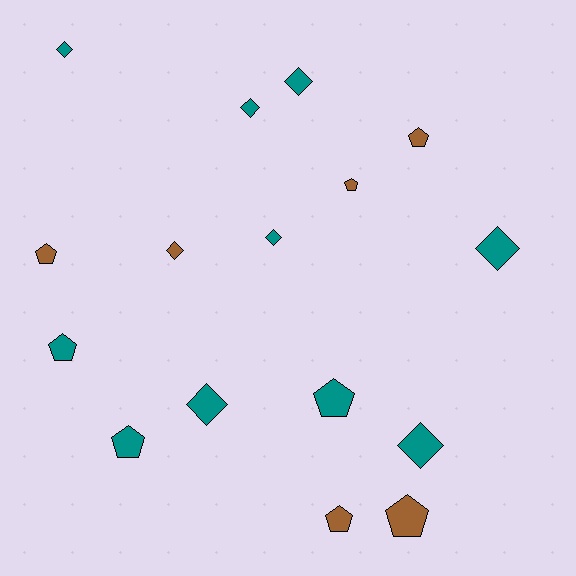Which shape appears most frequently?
Diamond, with 8 objects.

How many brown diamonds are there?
There is 1 brown diamond.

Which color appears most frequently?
Teal, with 10 objects.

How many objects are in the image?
There are 16 objects.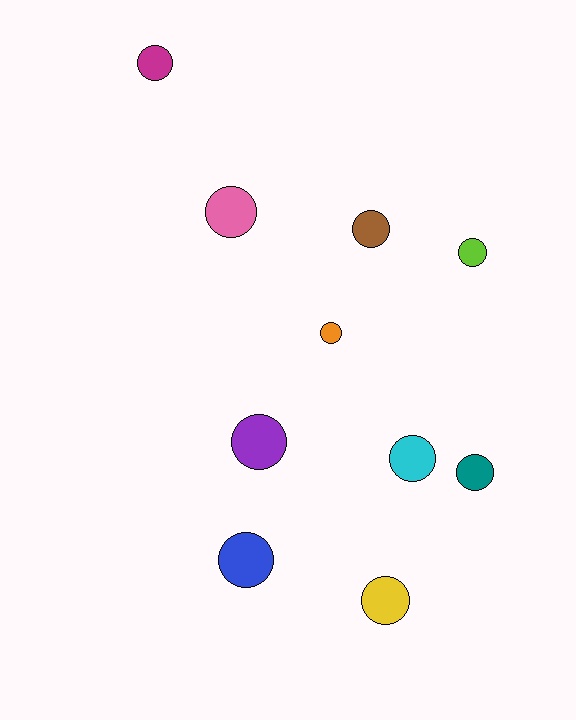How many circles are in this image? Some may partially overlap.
There are 10 circles.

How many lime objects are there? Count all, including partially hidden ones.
There is 1 lime object.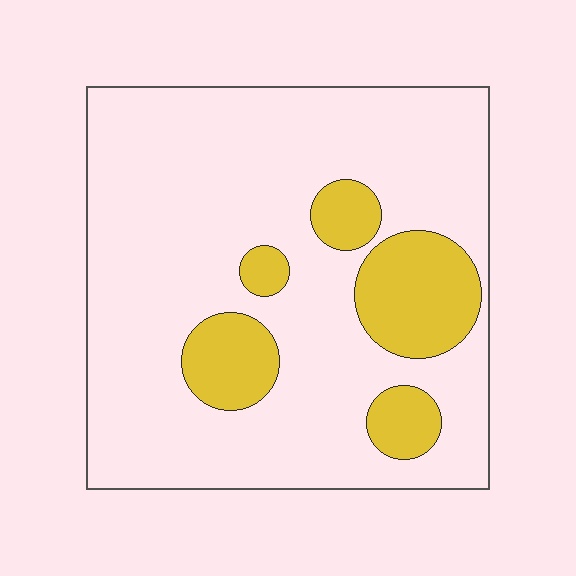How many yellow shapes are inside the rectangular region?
5.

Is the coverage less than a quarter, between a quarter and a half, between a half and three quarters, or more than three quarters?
Less than a quarter.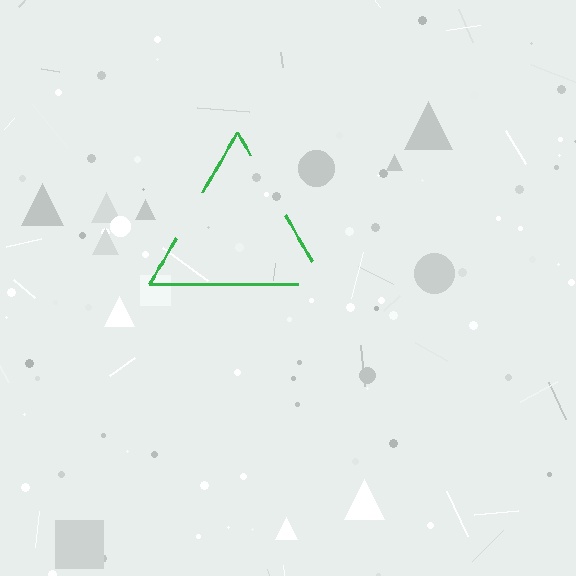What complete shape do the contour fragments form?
The contour fragments form a triangle.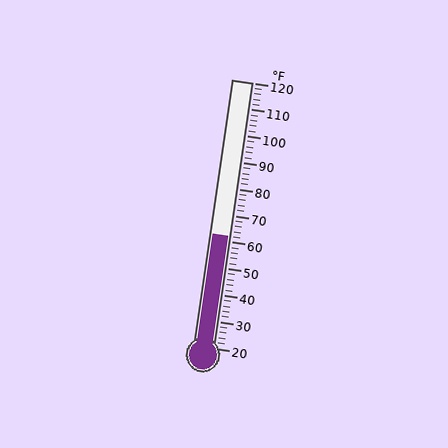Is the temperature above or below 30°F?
The temperature is above 30°F.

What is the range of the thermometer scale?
The thermometer scale ranges from 20°F to 120°F.